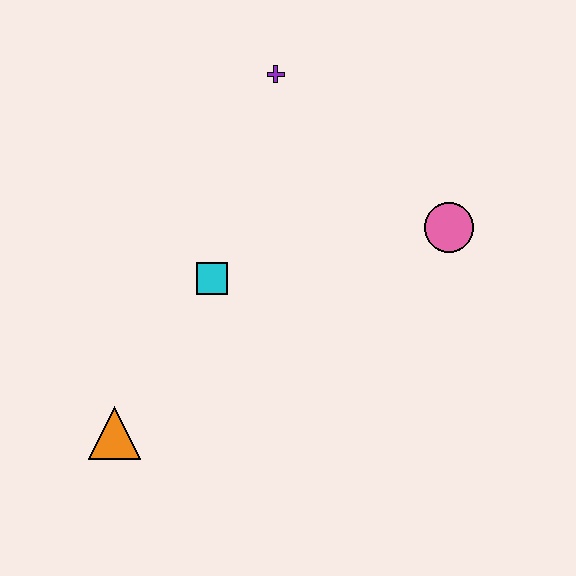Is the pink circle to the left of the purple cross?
No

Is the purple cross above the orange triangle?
Yes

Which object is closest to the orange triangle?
The cyan square is closest to the orange triangle.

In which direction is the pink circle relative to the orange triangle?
The pink circle is to the right of the orange triangle.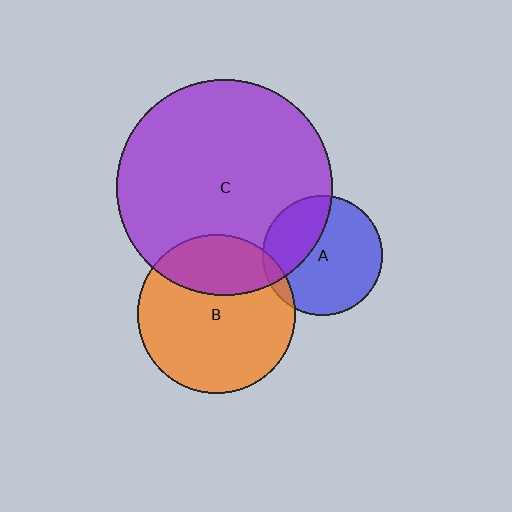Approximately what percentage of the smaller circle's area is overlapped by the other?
Approximately 35%.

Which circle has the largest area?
Circle C (purple).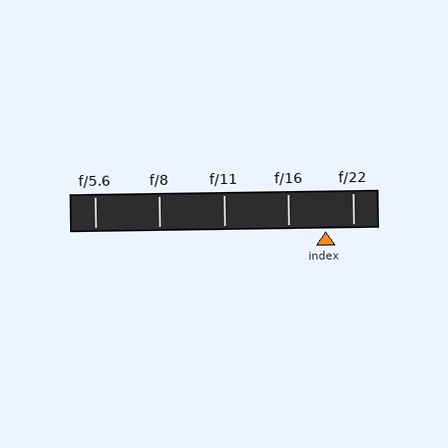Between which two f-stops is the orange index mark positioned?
The index mark is between f/16 and f/22.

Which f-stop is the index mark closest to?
The index mark is closest to f/22.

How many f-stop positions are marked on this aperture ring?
There are 5 f-stop positions marked.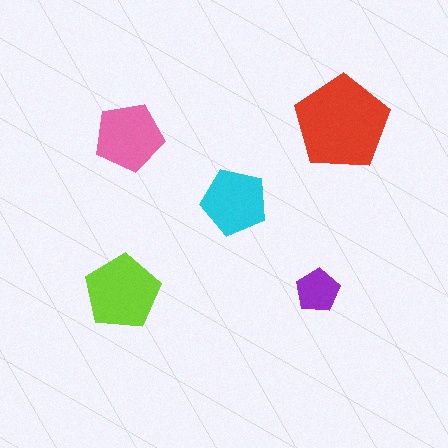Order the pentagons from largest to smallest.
the red one, the lime one, the pink one, the cyan one, the purple one.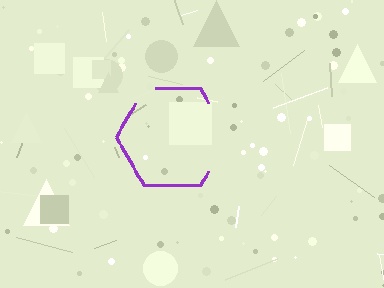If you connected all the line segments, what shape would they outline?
They would outline a hexagon.